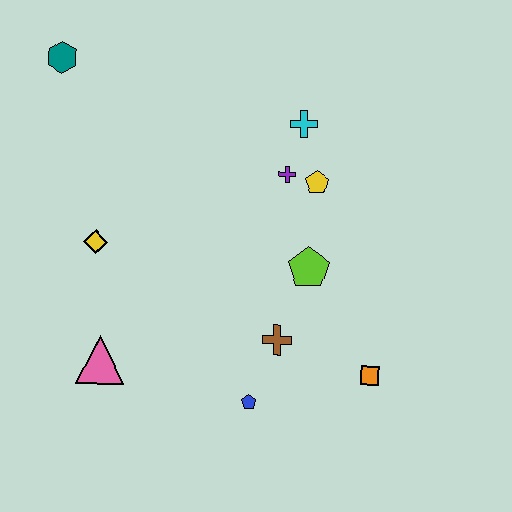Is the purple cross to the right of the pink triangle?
Yes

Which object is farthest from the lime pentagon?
The teal hexagon is farthest from the lime pentagon.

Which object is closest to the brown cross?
The blue pentagon is closest to the brown cross.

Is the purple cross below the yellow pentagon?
No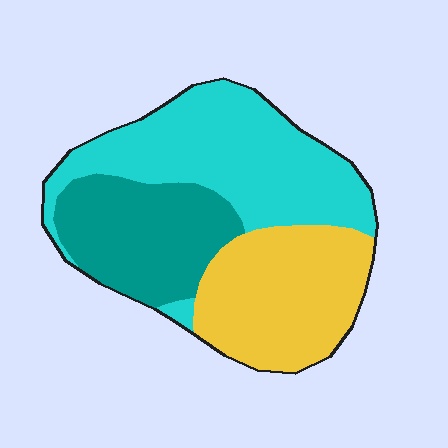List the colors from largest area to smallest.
From largest to smallest: cyan, yellow, teal.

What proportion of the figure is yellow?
Yellow covers about 30% of the figure.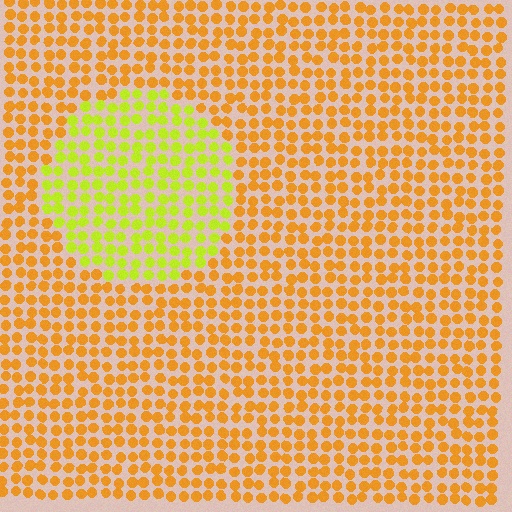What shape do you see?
I see a circle.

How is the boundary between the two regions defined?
The boundary is defined purely by a slight shift in hue (about 41 degrees). Spacing, size, and orientation are identical on both sides.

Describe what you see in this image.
The image is filled with small orange elements in a uniform arrangement. A circle-shaped region is visible where the elements are tinted to a slightly different hue, forming a subtle color boundary.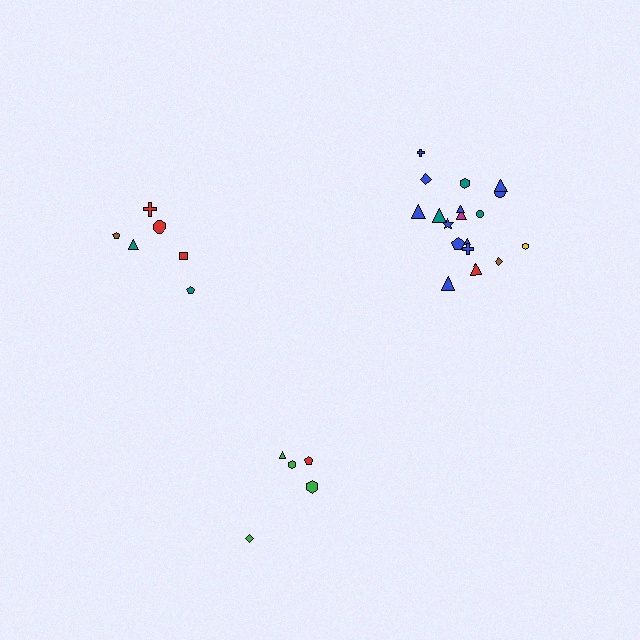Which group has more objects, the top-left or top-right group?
The top-right group.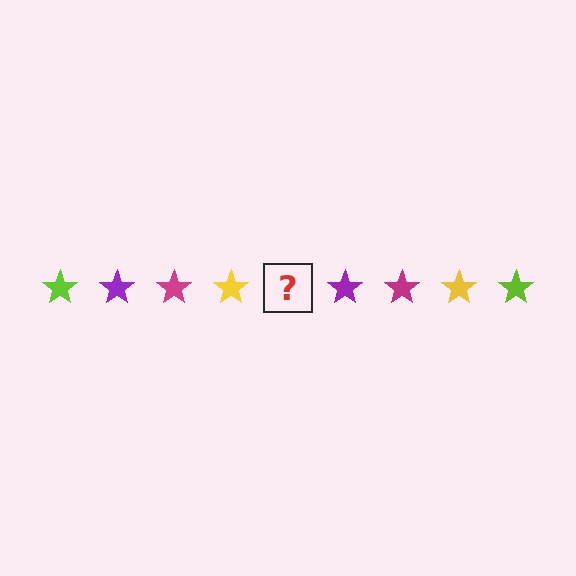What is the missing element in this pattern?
The missing element is a lime star.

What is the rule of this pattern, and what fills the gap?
The rule is that the pattern cycles through lime, purple, magenta, yellow stars. The gap should be filled with a lime star.